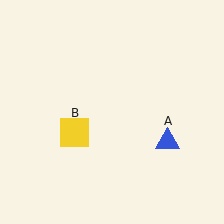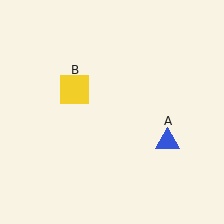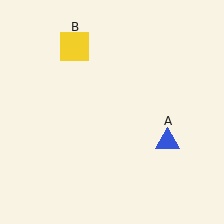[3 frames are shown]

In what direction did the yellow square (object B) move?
The yellow square (object B) moved up.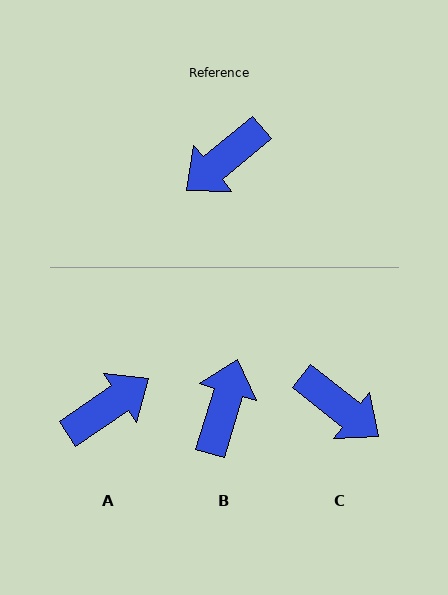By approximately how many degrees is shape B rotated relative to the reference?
Approximately 146 degrees clockwise.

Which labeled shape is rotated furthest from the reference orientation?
A, about 175 degrees away.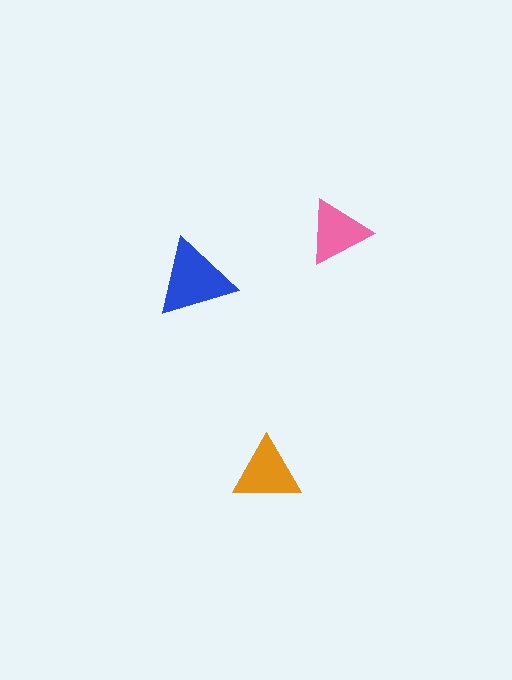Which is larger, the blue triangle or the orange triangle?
The blue one.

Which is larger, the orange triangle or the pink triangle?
The orange one.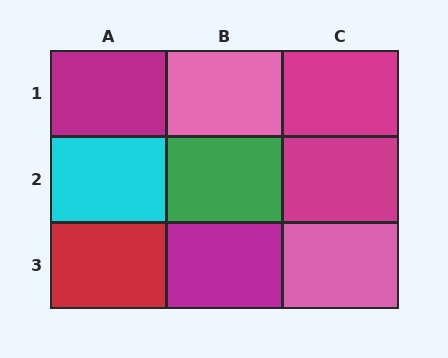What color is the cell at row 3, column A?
Red.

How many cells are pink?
2 cells are pink.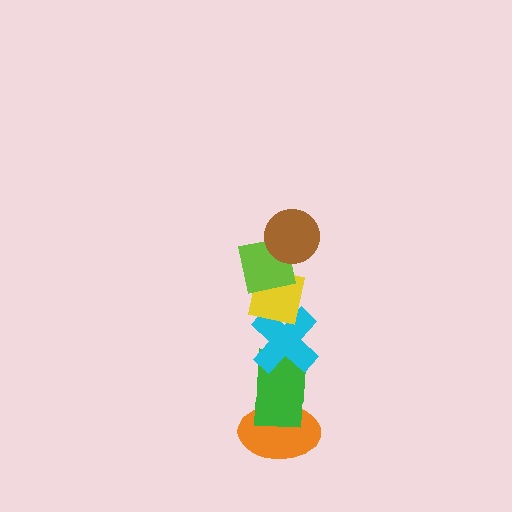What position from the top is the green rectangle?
The green rectangle is 5th from the top.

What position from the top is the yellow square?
The yellow square is 3rd from the top.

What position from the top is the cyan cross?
The cyan cross is 4th from the top.